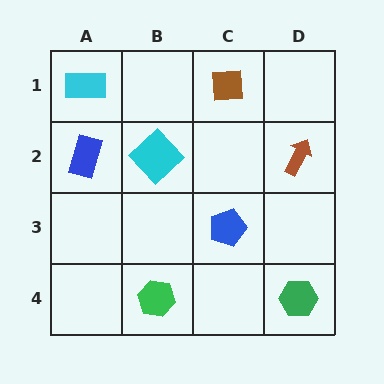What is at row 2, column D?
A brown arrow.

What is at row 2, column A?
A blue rectangle.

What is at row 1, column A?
A cyan rectangle.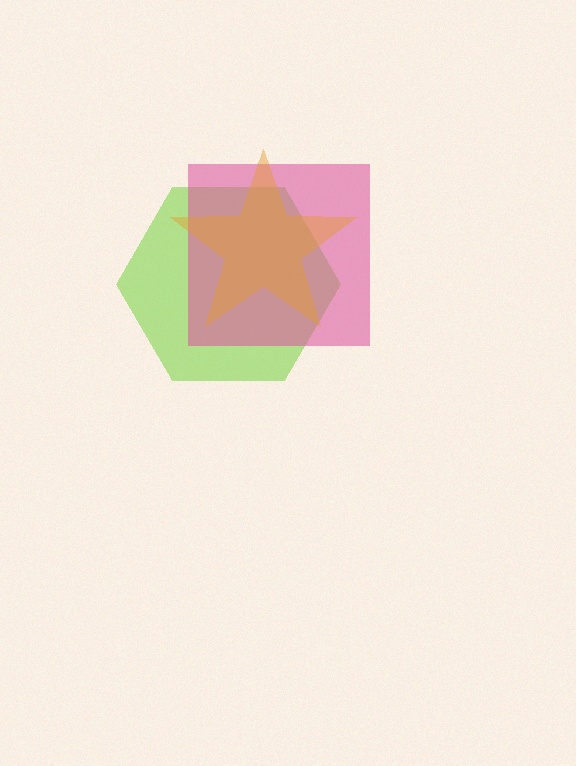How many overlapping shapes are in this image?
There are 3 overlapping shapes in the image.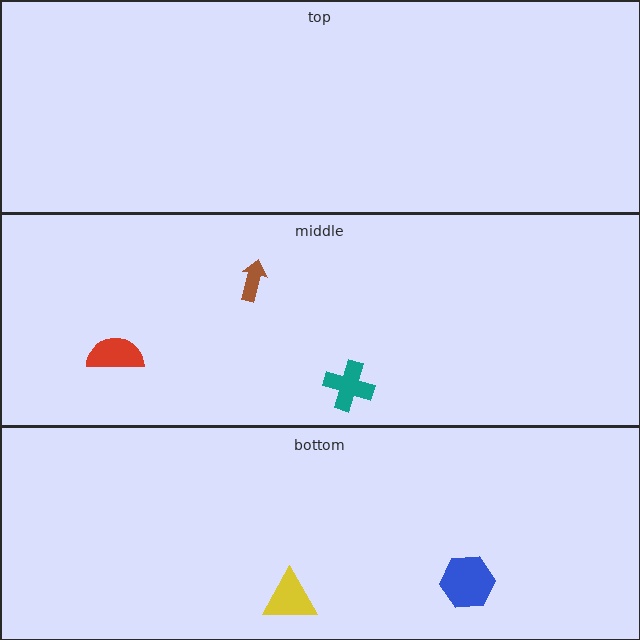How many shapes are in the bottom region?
2.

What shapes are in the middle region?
The red semicircle, the teal cross, the brown arrow.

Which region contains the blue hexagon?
The bottom region.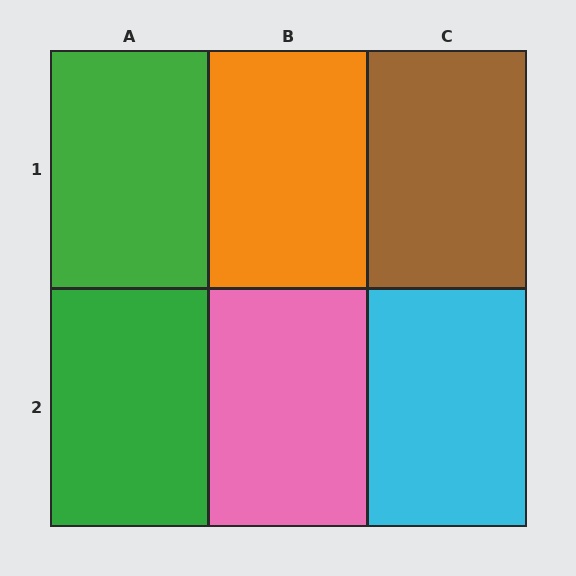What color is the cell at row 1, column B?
Orange.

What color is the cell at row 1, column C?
Brown.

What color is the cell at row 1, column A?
Green.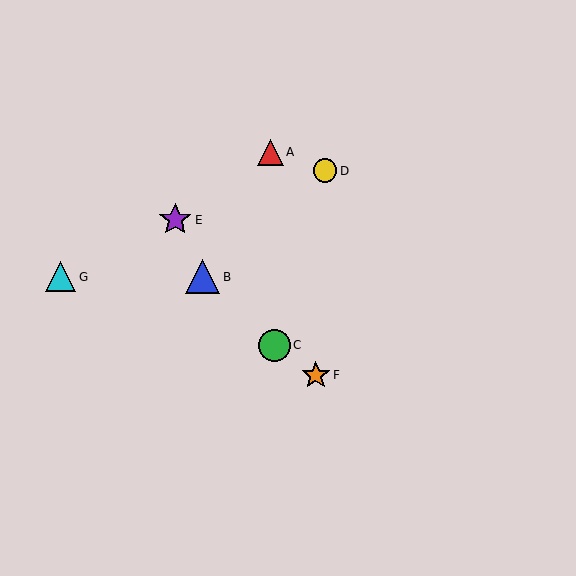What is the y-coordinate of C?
Object C is at y≈345.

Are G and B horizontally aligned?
Yes, both are at y≈277.